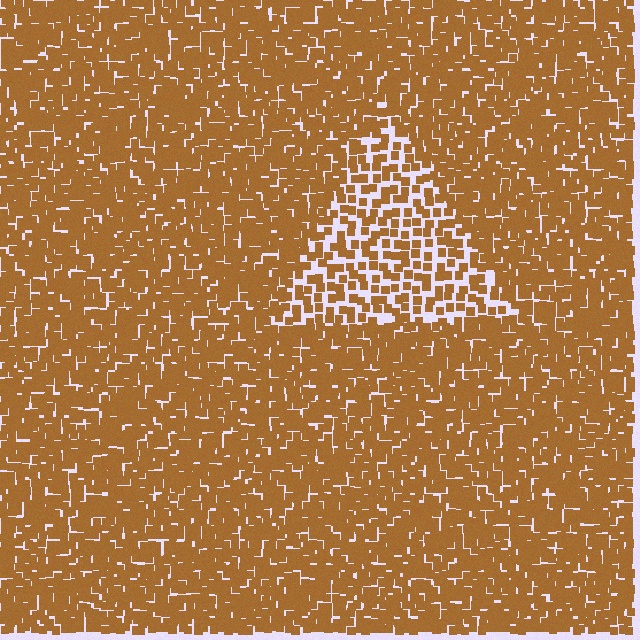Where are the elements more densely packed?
The elements are more densely packed outside the triangle boundary.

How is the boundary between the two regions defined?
The boundary is defined by a change in element density (approximately 2.0x ratio). All elements are the same color, size, and shape.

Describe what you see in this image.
The image contains small brown elements arranged at two different densities. A triangle-shaped region is visible where the elements are less densely packed than the surrounding area.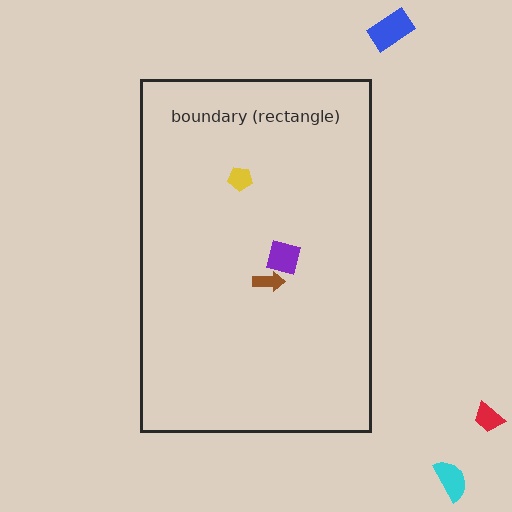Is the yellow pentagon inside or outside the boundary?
Inside.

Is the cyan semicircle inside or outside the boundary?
Outside.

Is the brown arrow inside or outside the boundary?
Inside.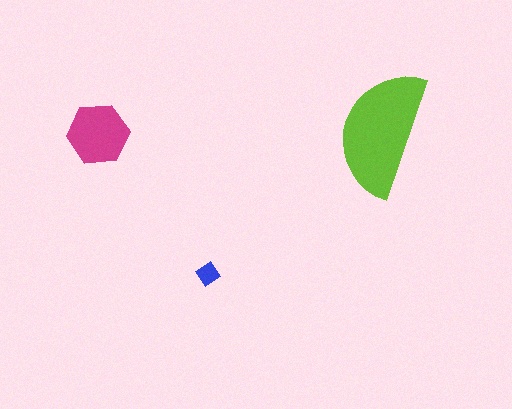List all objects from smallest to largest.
The blue diamond, the magenta hexagon, the lime semicircle.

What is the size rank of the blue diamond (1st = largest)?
3rd.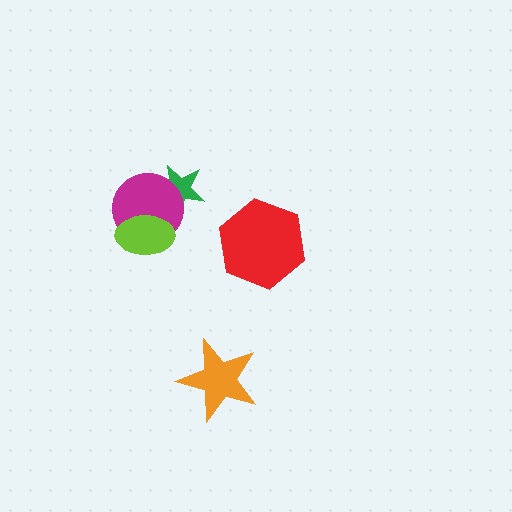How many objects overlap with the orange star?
0 objects overlap with the orange star.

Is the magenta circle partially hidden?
Yes, it is partially covered by another shape.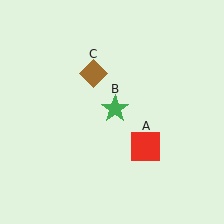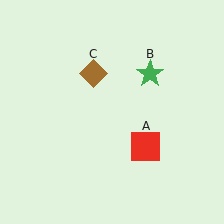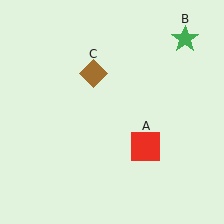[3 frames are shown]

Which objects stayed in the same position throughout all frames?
Red square (object A) and brown diamond (object C) remained stationary.